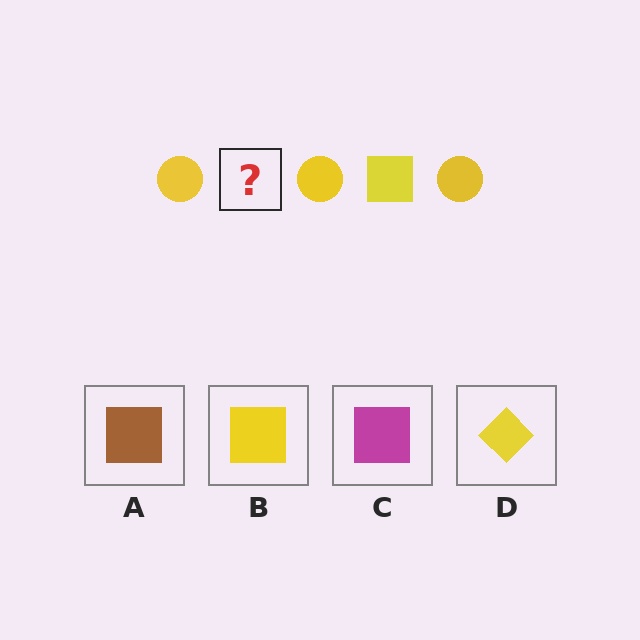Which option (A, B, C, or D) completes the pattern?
B.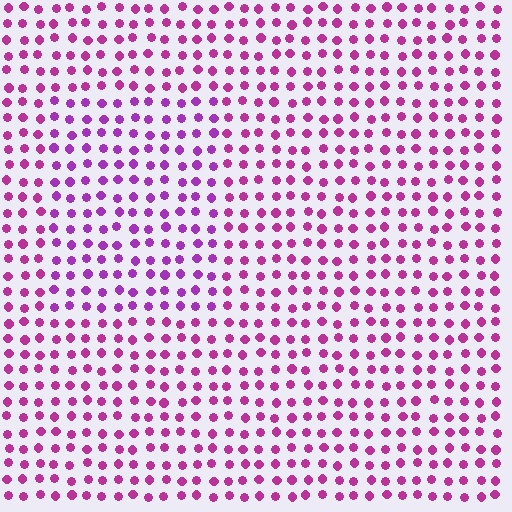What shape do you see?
I see a rectangle.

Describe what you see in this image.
The image is filled with small magenta elements in a uniform arrangement. A rectangle-shaped region is visible where the elements are tinted to a slightly different hue, forming a subtle color boundary.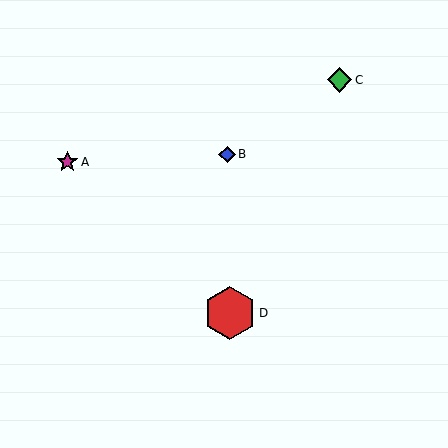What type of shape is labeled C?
Shape C is a green diamond.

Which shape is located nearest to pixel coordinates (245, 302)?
The red hexagon (labeled D) at (230, 313) is nearest to that location.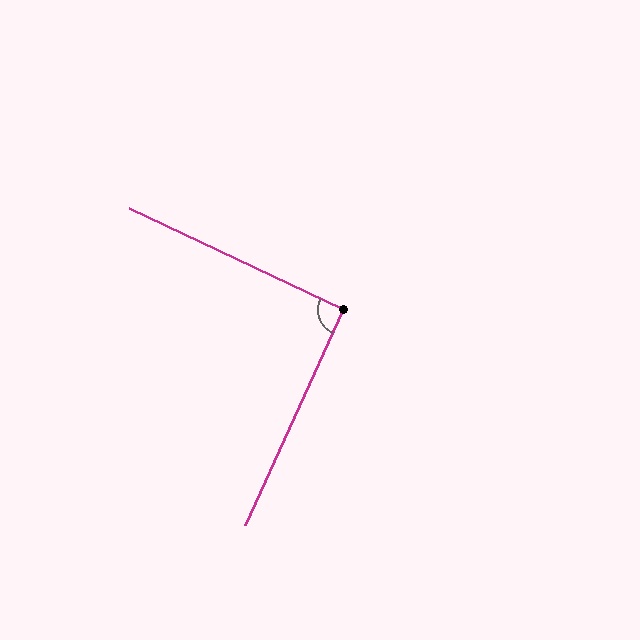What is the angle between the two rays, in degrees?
Approximately 91 degrees.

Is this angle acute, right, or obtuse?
It is approximately a right angle.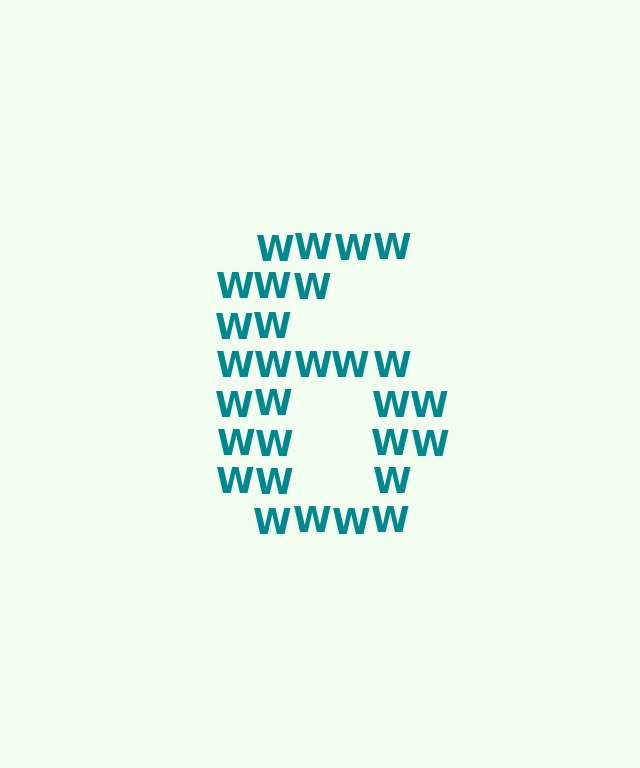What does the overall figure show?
The overall figure shows the digit 6.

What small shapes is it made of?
It is made of small letter W's.